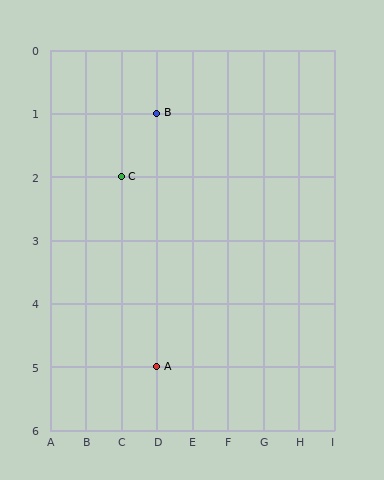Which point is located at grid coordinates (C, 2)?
Point C is at (C, 2).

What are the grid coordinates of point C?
Point C is at grid coordinates (C, 2).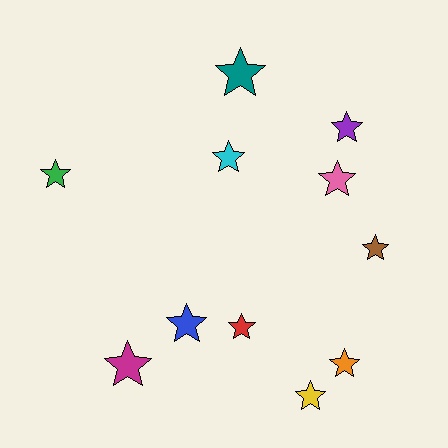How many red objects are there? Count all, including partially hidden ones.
There is 1 red object.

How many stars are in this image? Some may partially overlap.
There are 11 stars.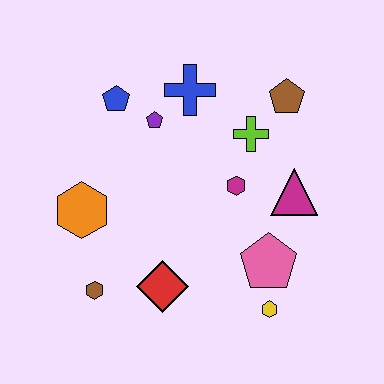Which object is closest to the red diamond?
The brown hexagon is closest to the red diamond.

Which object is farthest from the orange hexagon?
The brown pentagon is farthest from the orange hexagon.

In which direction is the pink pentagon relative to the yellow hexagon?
The pink pentagon is above the yellow hexagon.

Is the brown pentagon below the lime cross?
No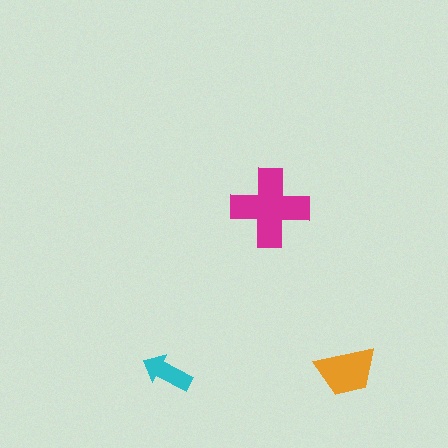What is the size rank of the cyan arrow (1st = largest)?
3rd.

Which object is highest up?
The magenta cross is topmost.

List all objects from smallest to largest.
The cyan arrow, the orange trapezoid, the magenta cross.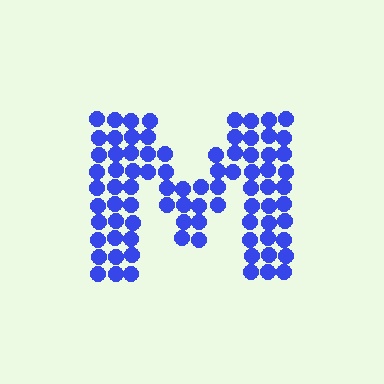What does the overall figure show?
The overall figure shows the letter M.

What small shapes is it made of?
It is made of small circles.